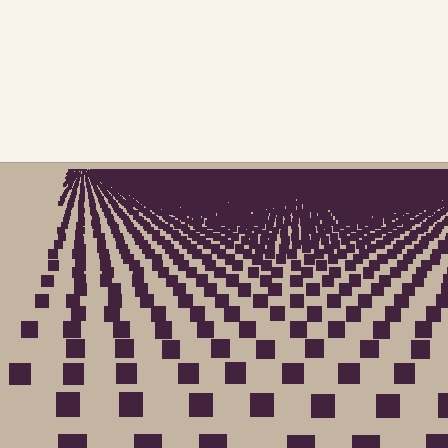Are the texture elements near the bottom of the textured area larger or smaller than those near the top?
Larger. Near the bottom, elements are closer to the viewer and appear at a bigger on-screen size.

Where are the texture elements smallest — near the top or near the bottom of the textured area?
Near the top.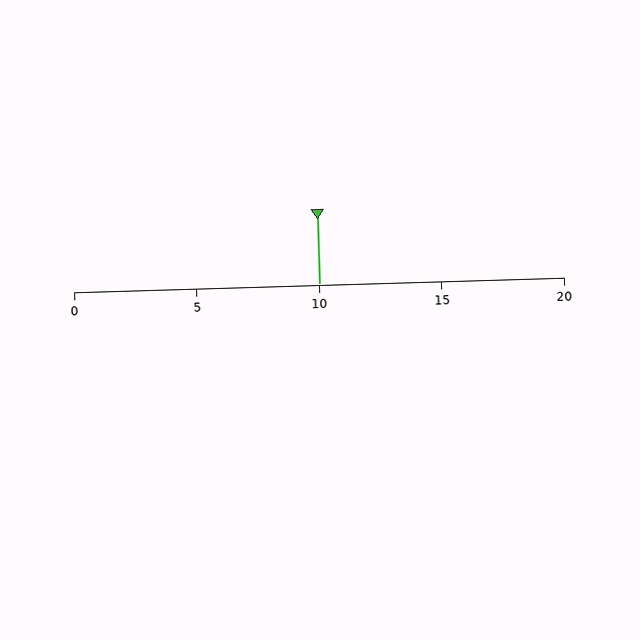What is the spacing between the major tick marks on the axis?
The major ticks are spaced 5 apart.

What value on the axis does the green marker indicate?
The marker indicates approximately 10.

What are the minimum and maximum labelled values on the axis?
The axis runs from 0 to 20.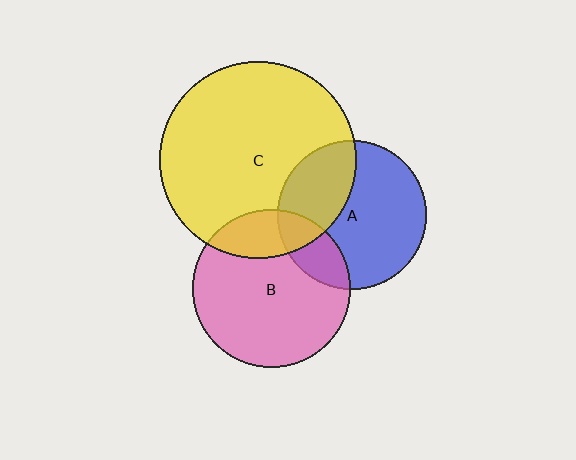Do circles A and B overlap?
Yes.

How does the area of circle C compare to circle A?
Approximately 1.8 times.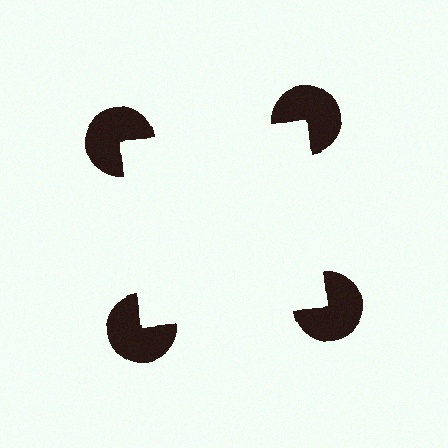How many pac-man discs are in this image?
There are 4 — one at each vertex of the illusory square.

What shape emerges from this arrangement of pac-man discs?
An illusory square — its edges are inferred from the aligned wedge cuts in the pac-man discs, not physically drawn.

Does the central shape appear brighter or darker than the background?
It typically appears slightly brighter than the background, even though no actual brightness change is drawn.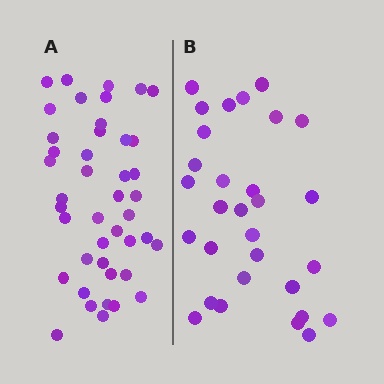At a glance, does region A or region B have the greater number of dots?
Region A (the left region) has more dots.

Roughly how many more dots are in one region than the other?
Region A has approximately 15 more dots than region B.